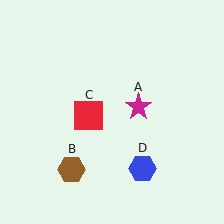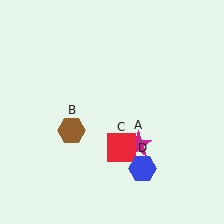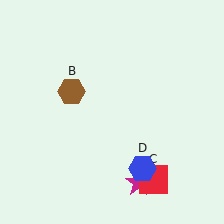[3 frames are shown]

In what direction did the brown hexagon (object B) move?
The brown hexagon (object B) moved up.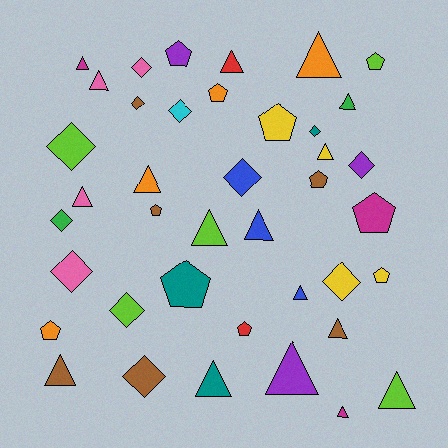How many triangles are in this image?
There are 17 triangles.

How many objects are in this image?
There are 40 objects.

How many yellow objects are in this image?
There are 4 yellow objects.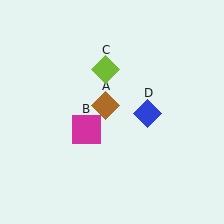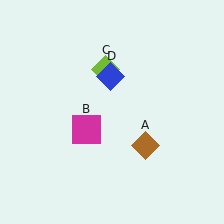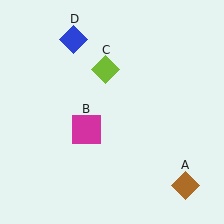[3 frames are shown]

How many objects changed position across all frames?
2 objects changed position: brown diamond (object A), blue diamond (object D).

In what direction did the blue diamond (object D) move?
The blue diamond (object D) moved up and to the left.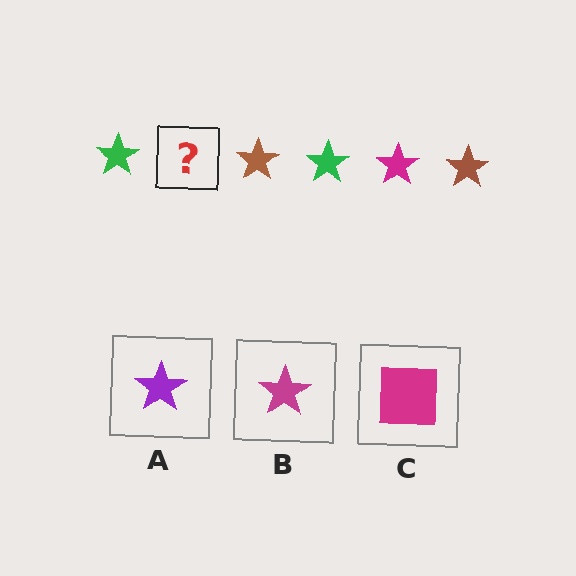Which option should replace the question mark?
Option B.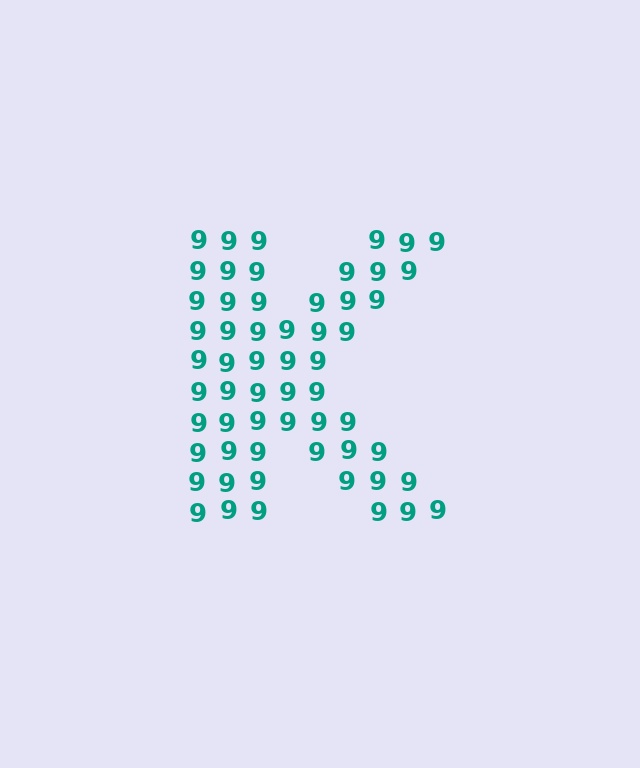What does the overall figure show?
The overall figure shows the letter K.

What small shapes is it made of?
It is made of small digit 9's.